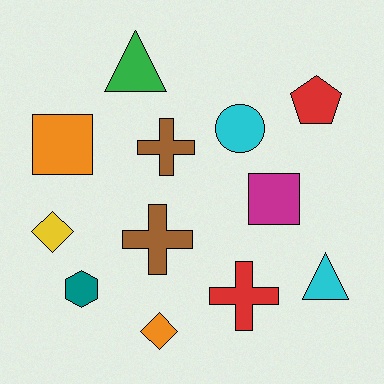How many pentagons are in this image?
There is 1 pentagon.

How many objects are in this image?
There are 12 objects.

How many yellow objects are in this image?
There is 1 yellow object.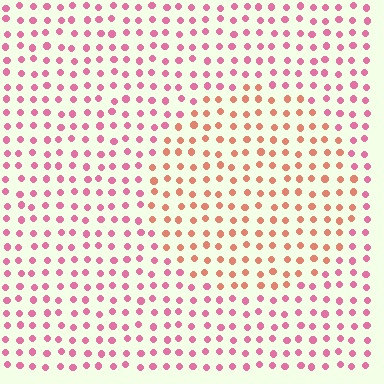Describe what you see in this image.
The image is filled with small pink elements in a uniform arrangement. A circle-shaped region is visible where the elements are tinted to a slightly different hue, forming a subtle color boundary.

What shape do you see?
I see a circle.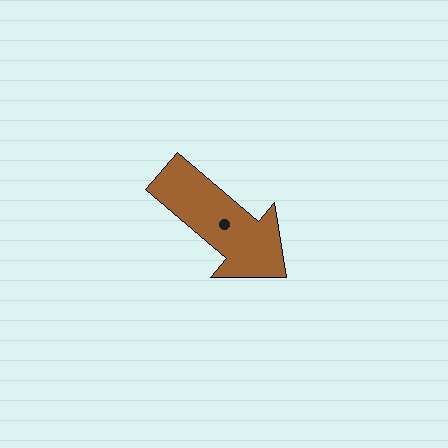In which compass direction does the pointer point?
Southeast.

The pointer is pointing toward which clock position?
Roughly 4 o'clock.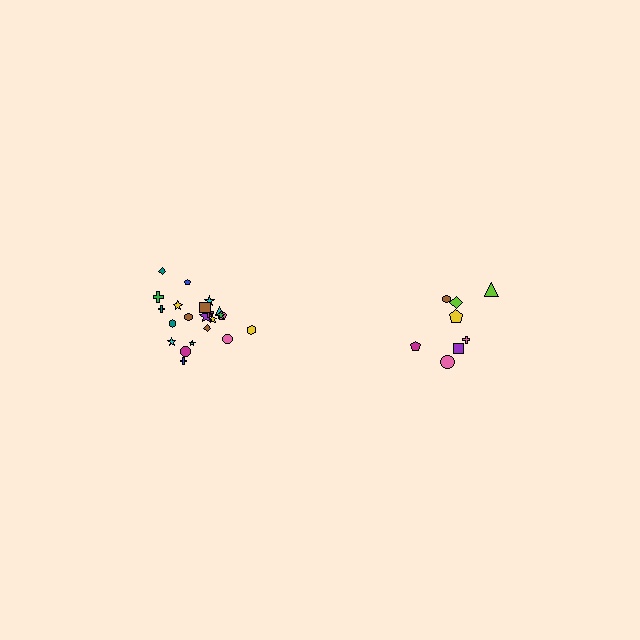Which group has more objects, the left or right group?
The left group.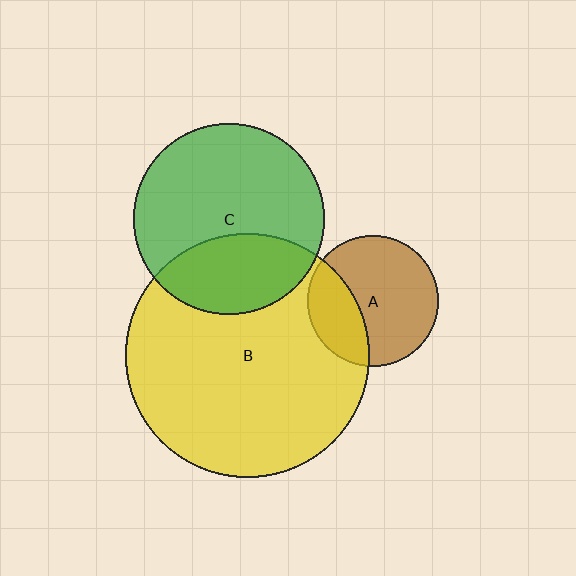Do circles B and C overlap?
Yes.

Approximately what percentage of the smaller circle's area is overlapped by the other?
Approximately 30%.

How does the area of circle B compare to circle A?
Approximately 3.5 times.